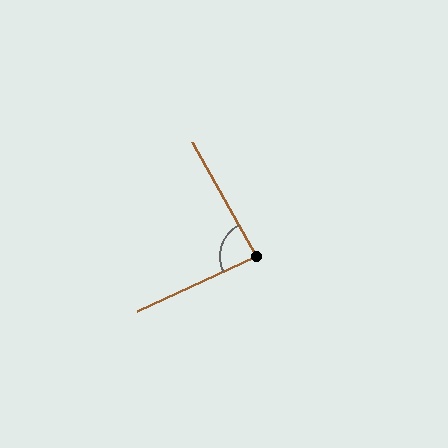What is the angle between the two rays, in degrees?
Approximately 86 degrees.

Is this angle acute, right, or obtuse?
It is approximately a right angle.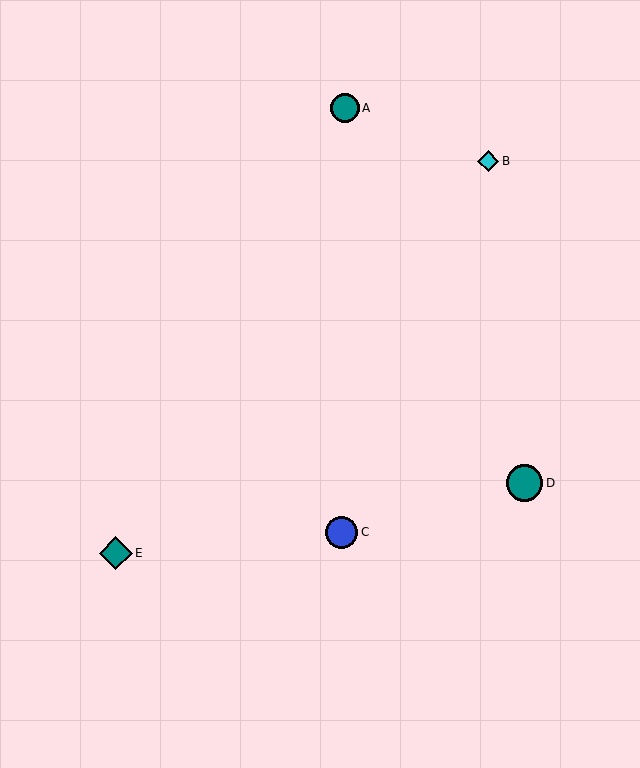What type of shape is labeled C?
Shape C is a blue circle.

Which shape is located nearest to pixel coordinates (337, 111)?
The teal circle (labeled A) at (345, 108) is nearest to that location.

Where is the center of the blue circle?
The center of the blue circle is at (342, 532).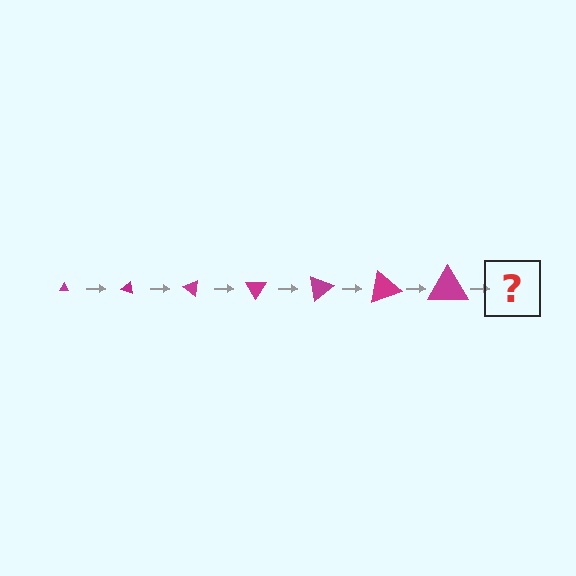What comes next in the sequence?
The next element should be a triangle, larger than the previous one and rotated 140 degrees from the start.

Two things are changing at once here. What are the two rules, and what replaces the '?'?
The two rules are that the triangle grows larger each step and it rotates 20 degrees each step. The '?' should be a triangle, larger than the previous one and rotated 140 degrees from the start.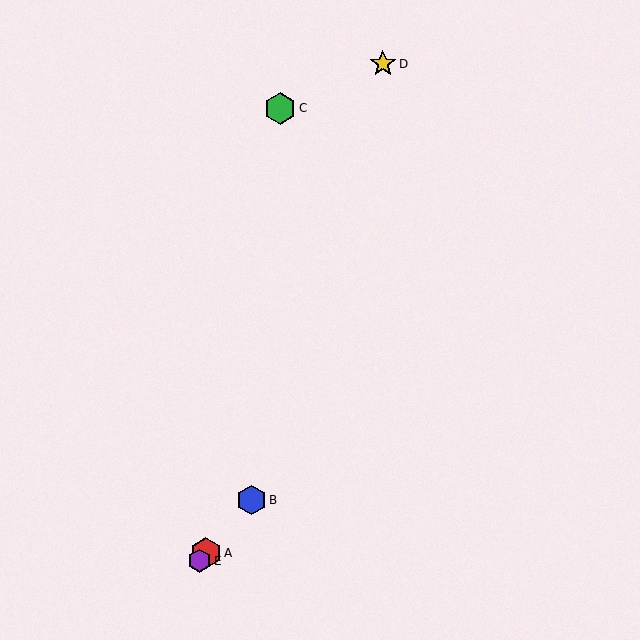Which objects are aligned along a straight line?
Objects A, B, E are aligned along a straight line.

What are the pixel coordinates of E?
Object E is at (199, 561).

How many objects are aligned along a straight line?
3 objects (A, B, E) are aligned along a straight line.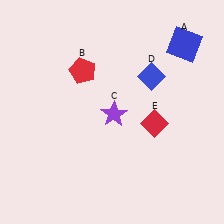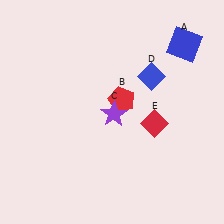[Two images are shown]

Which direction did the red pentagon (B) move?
The red pentagon (B) moved right.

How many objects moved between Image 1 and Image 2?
1 object moved between the two images.